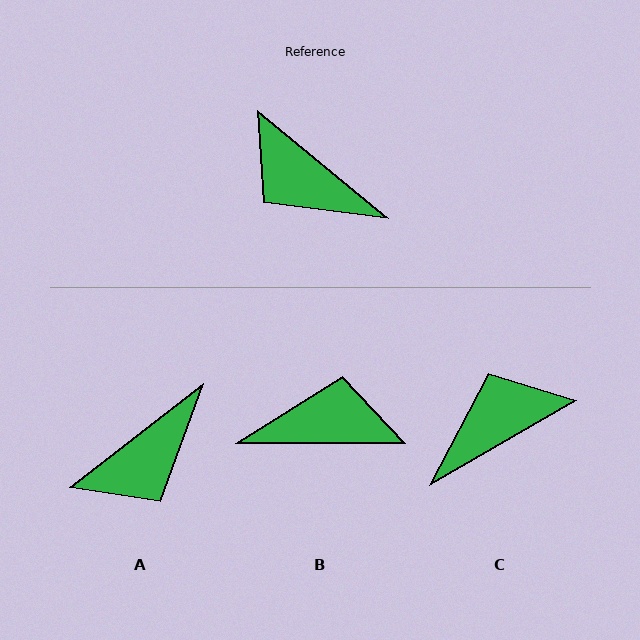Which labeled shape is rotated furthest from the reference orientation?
B, about 141 degrees away.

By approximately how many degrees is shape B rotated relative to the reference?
Approximately 141 degrees clockwise.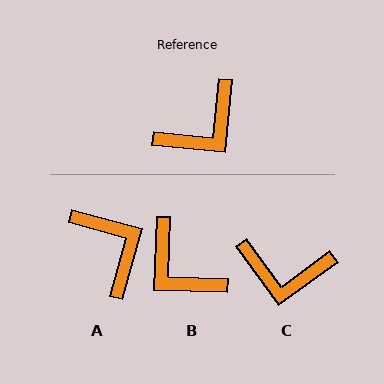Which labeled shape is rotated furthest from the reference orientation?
B, about 86 degrees away.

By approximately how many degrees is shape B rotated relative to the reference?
Approximately 86 degrees clockwise.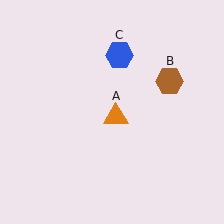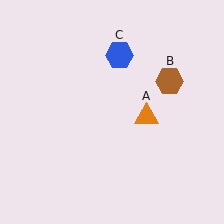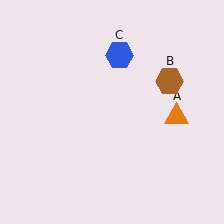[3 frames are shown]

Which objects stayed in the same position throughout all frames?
Brown hexagon (object B) and blue hexagon (object C) remained stationary.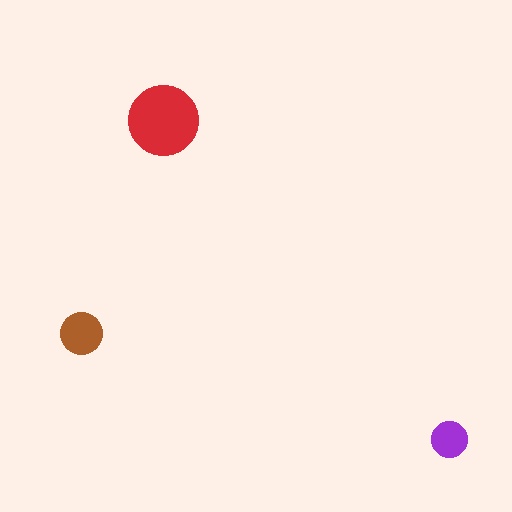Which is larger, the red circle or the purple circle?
The red one.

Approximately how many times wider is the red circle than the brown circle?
About 1.5 times wider.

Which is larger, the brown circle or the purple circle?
The brown one.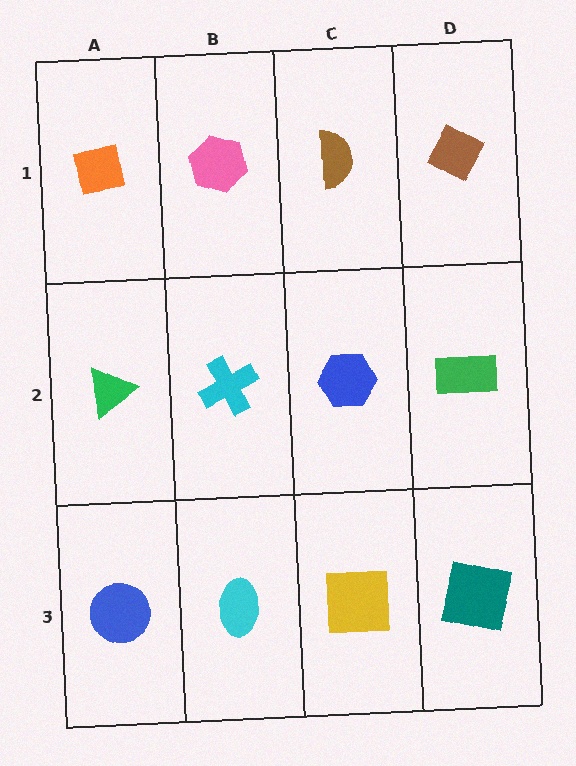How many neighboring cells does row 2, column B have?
4.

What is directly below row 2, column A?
A blue circle.